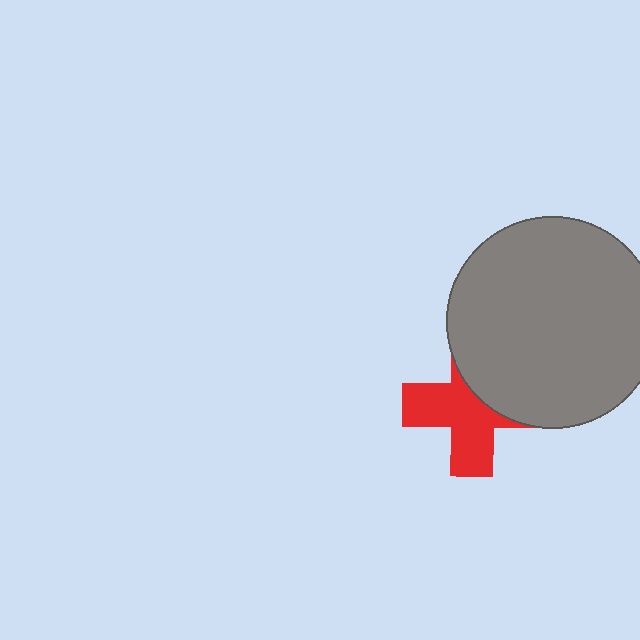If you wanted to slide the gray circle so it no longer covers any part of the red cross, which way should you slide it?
Slide it toward the upper-right — that is the most direct way to separate the two shapes.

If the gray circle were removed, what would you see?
You would see the complete red cross.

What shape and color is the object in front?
The object in front is a gray circle.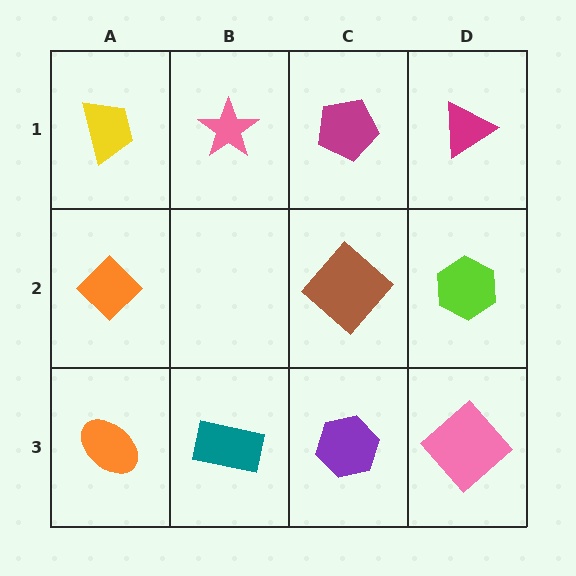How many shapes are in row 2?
3 shapes.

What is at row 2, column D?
A lime hexagon.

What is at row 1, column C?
A magenta pentagon.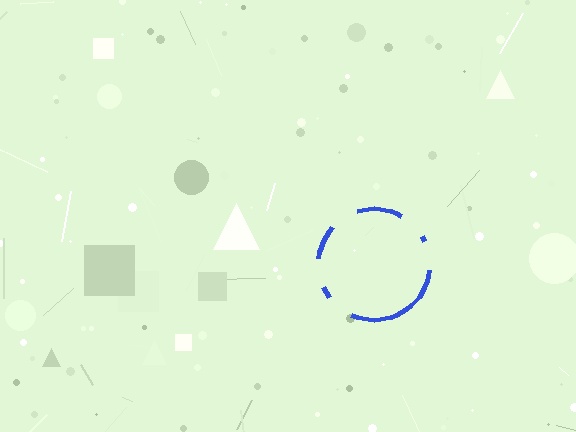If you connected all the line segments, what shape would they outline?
They would outline a circle.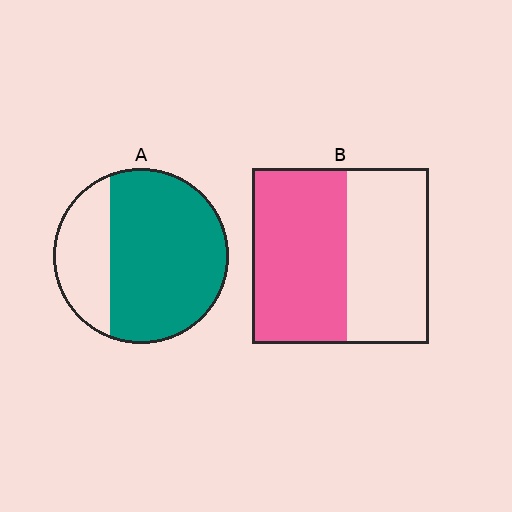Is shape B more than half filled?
Roughly half.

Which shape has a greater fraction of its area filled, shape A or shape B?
Shape A.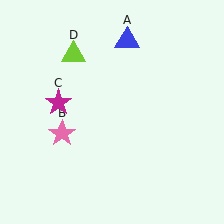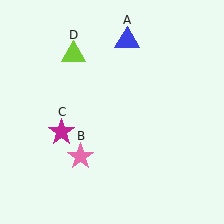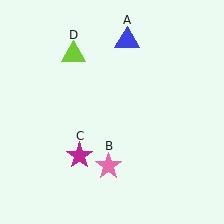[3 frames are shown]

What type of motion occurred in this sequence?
The pink star (object B), magenta star (object C) rotated counterclockwise around the center of the scene.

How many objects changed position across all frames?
2 objects changed position: pink star (object B), magenta star (object C).